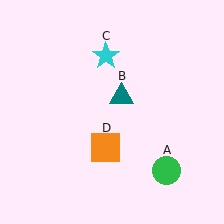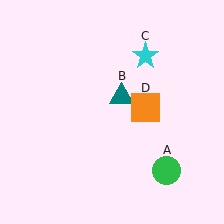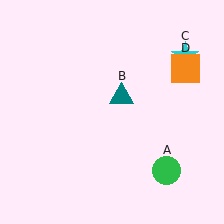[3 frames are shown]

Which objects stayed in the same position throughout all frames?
Green circle (object A) and teal triangle (object B) remained stationary.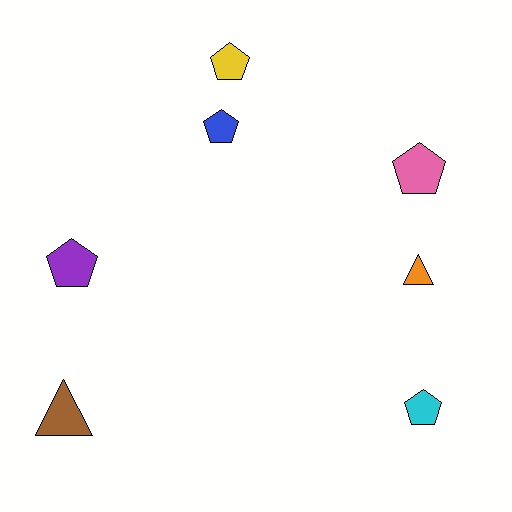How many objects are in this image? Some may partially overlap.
There are 7 objects.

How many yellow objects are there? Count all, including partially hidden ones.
There is 1 yellow object.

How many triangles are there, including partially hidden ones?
There are 2 triangles.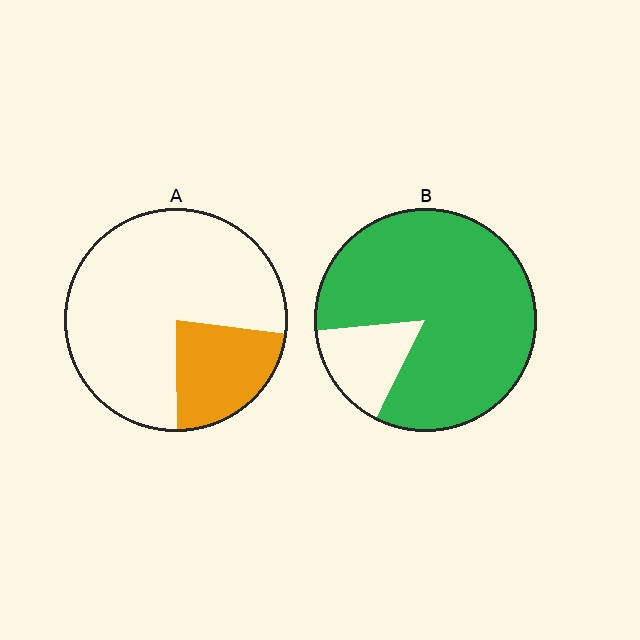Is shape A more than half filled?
No.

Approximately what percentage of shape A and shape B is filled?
A is approximately 25% and B is approximately 85%.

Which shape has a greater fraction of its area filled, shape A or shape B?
Shape B.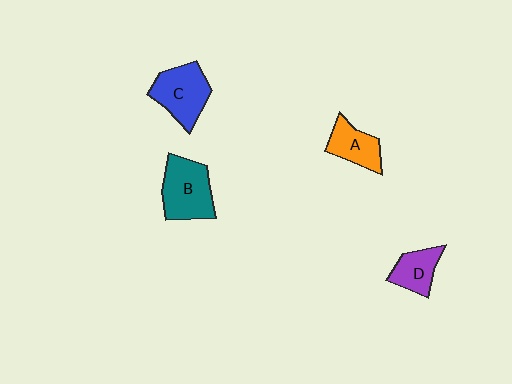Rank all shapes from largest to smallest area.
From largest to smallest: B (teal), C (blue), A (orange), D (purple).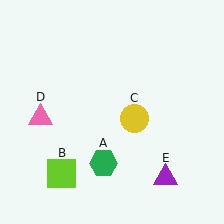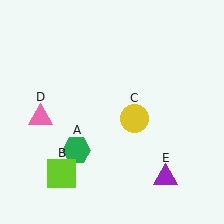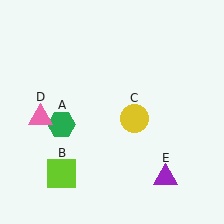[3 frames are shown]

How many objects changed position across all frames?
1 object changed position: green hexagon (object A).